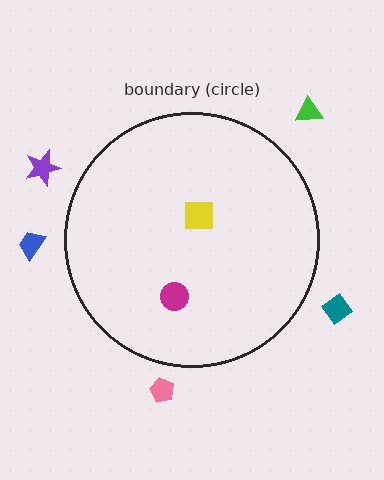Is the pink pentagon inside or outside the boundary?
Outside.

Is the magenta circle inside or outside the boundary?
Inside.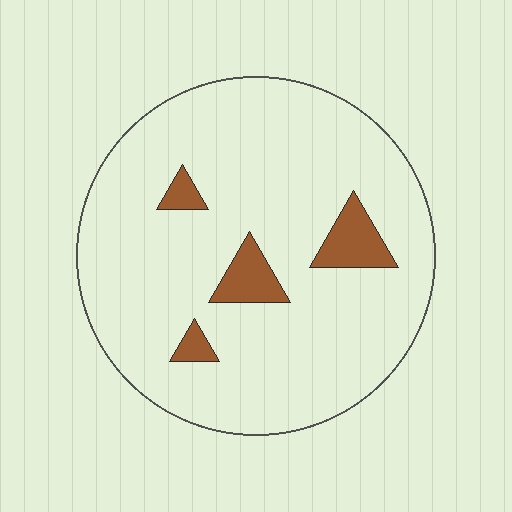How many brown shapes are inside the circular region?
4.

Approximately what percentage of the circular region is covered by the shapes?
Approximately 10%.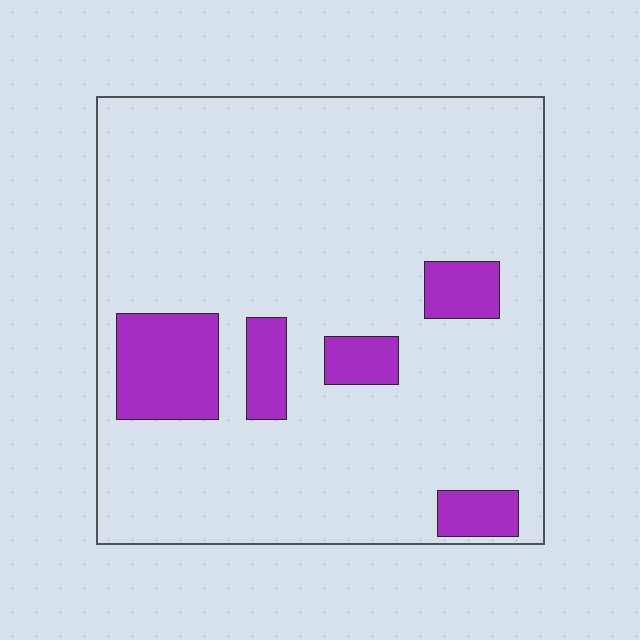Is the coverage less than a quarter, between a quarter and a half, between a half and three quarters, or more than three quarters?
Less than a quarter.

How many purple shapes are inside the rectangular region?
5.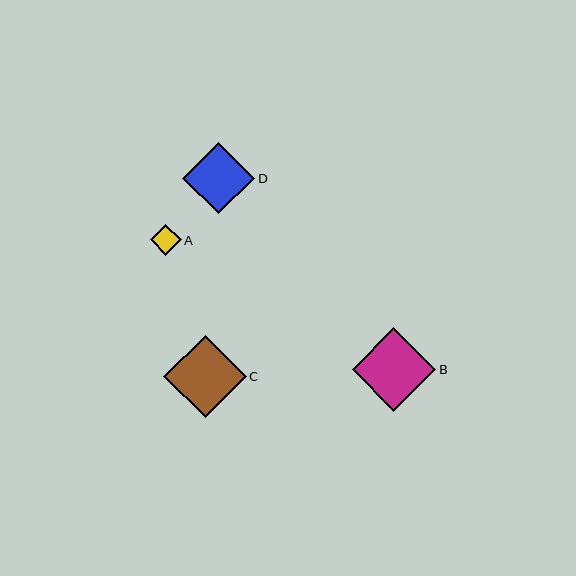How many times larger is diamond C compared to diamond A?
Diamond C is approximately 2.7 times the size of diamond A.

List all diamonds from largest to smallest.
From largest to smallest: B, C, D, A.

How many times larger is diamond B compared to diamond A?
Diamond B is approximately 2.8 times the size of diamond A.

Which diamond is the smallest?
Diamond A is the smallest with a size of approximately 30 pixels.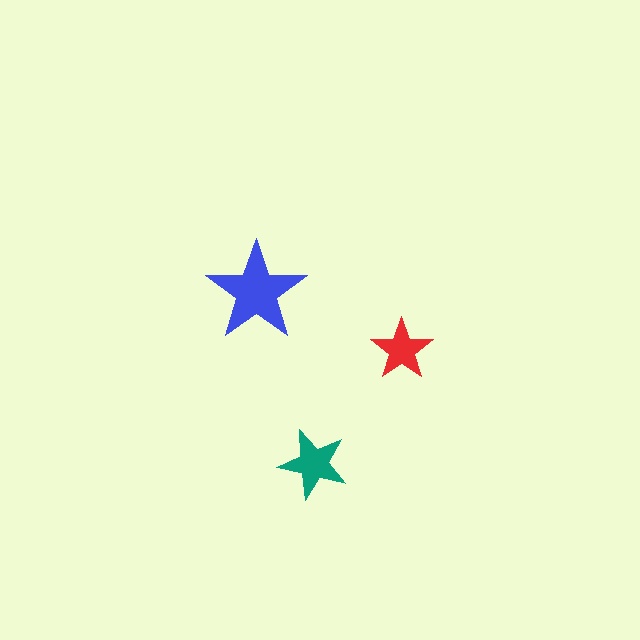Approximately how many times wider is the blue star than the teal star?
About 1.5 times wider.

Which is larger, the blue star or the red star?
The blue one.